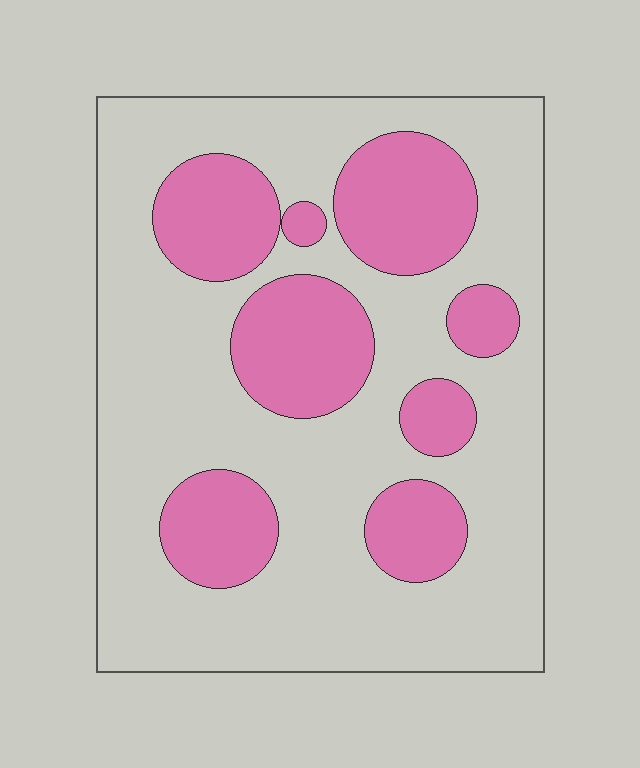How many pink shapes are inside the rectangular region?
8.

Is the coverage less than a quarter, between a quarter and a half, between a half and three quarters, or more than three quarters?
Between a quarter and a half.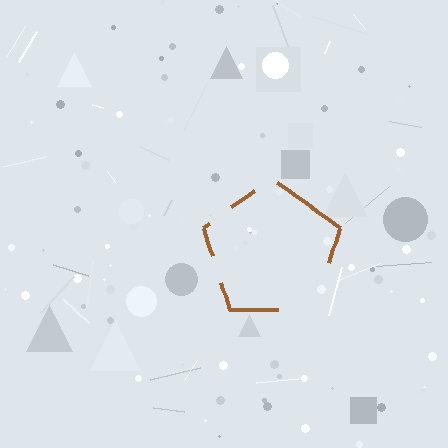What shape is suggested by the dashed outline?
The dashed outline suggests a pentagon.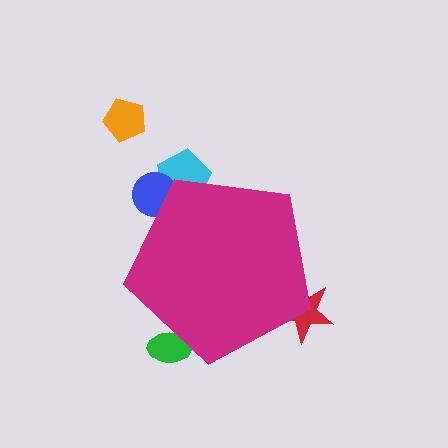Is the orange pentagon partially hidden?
No, the orange pentagon is fully visible.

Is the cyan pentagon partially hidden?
Yes, the cyan pentagon is partially hidden behind the magenta pentagon.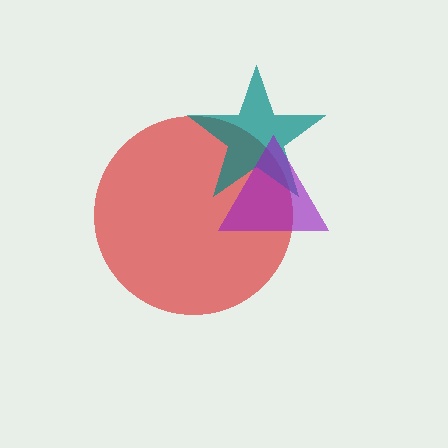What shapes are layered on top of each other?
The layered shapes are: a red circle, a teal star, a purple triangle.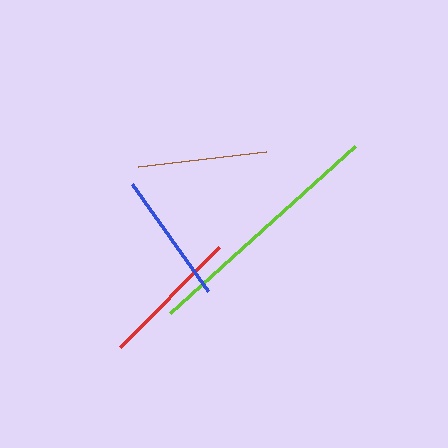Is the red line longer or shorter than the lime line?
The lime line is longer than the red line.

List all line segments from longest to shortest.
From longest to shortest: lime, red, blue, brown.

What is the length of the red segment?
The red segment is approximately 140 pixels long.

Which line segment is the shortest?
The brown line is the shortest at approximately 129 pixels.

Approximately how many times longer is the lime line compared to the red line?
The lime line is approximately 1.8 times the length of the red line.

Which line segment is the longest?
The lime line is the longest at approximately 249 pixels.